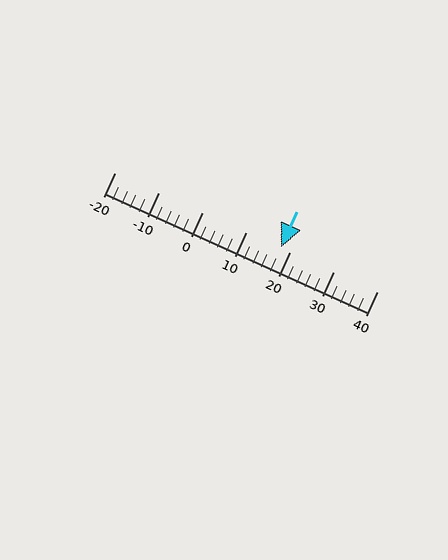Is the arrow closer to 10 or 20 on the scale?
The arrow is closer to 20.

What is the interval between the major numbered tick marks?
The major tick marks are spaced 10 units apart.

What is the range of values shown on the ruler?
The ruler shows values from -20 to 40.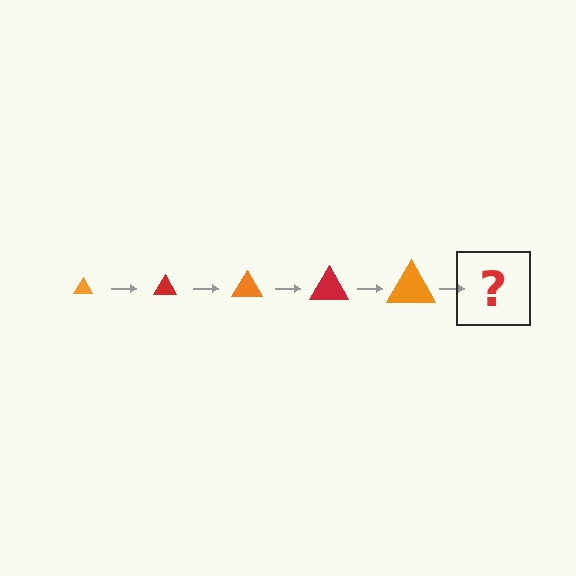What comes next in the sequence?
The next element should be a red triangle, larger than the previous one.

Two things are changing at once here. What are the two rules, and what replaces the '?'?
The two rules are that the triangle grows larger each step and the color cycles through orange and red. The '?' should be a red triangle, larger than the previous one.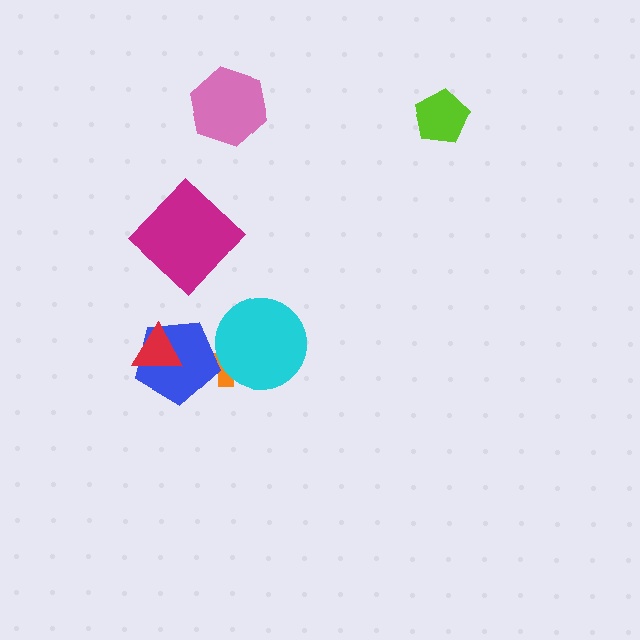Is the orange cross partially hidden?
Yes, it is partially covered by another shape.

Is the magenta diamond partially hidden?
No, no other shape covers it.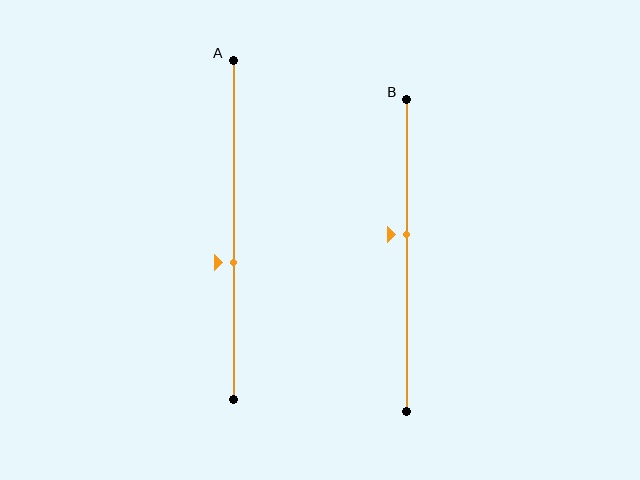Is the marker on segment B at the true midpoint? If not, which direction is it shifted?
No, the marker on segment B is shifted upward by about 7% of the segment length.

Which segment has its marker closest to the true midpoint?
Segment B has its marker closest to the true midpoint.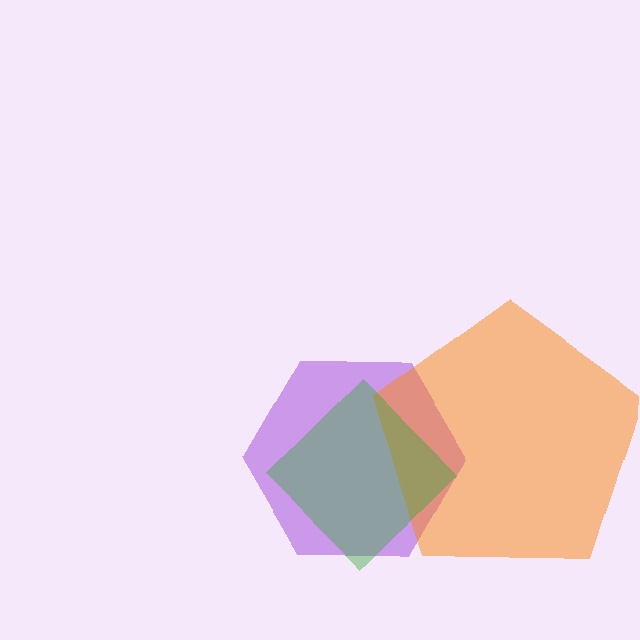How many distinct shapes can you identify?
There are 3 distinct shapes: a purple hexagon, an orange pentagon, a green diamond.